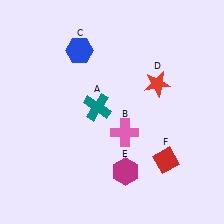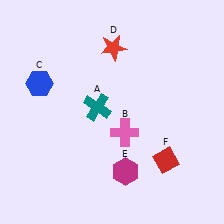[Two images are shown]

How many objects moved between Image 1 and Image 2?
2 objects moved between the two images.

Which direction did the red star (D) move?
The red star (D) moved left.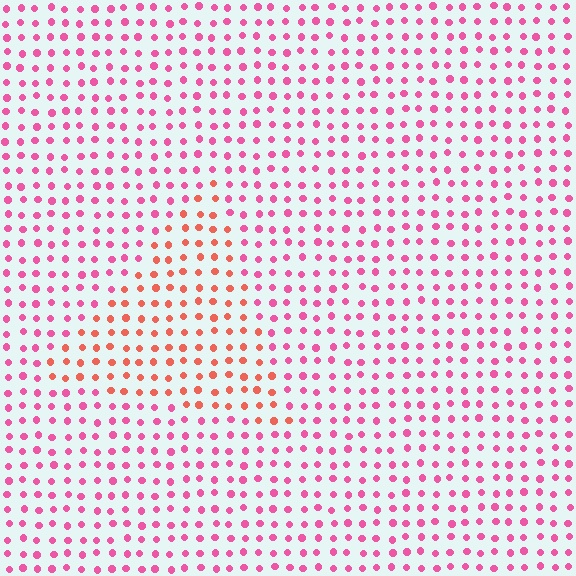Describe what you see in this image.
The image is filled with small pink elements in a uniform arrangement. A triangle-shaped region is visible where the elements are tinted to a slightly different hue, forming a subtle color boundary.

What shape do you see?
I see a triangle.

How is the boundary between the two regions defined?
The boundary is defined purely by a slight shift in hue (about 36 degrees). Spacing, size, and orientation are identical on both sides.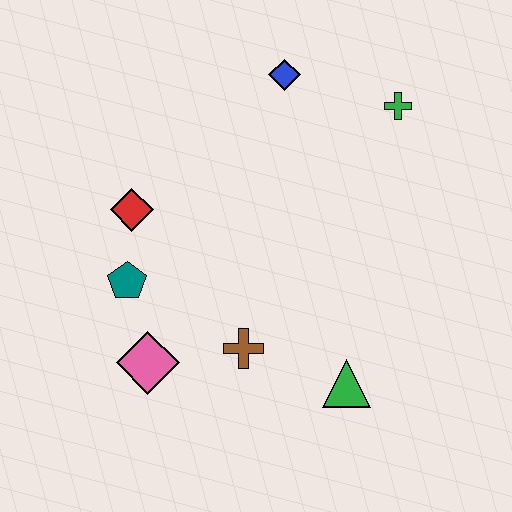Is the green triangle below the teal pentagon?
Yes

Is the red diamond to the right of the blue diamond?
No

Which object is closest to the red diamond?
The teal pentagon is closest to the red diamond.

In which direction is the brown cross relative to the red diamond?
The brown cross is below the red diamond.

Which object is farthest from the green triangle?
The blue diamond is farthest from the green triangle.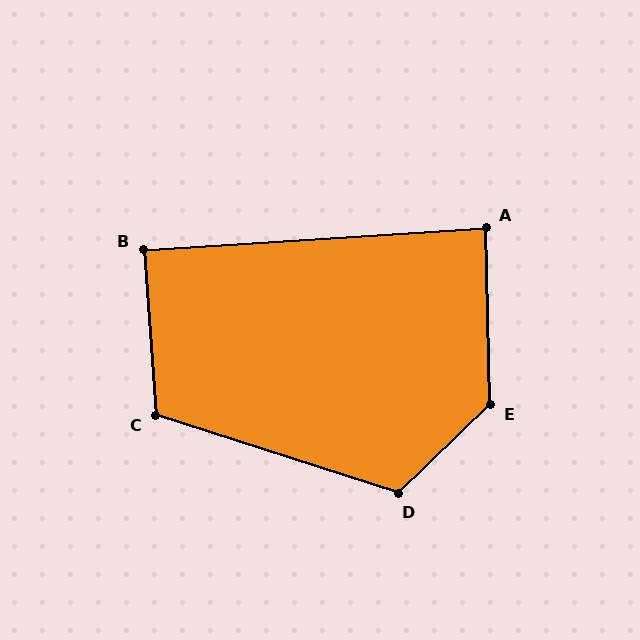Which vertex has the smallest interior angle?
A, at approximately 88 degrees.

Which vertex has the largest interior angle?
E, at approximately 133 degrees.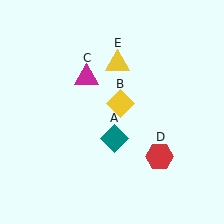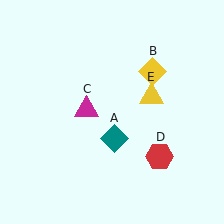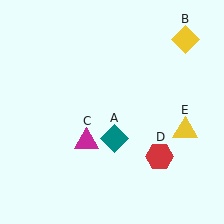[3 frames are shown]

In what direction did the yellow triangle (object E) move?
The yellow triangle (object E) moved down and to the right.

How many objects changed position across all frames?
3 objects changed position: yellow diamond (object B), magenta triangle (object C), yellow triangle (object E).